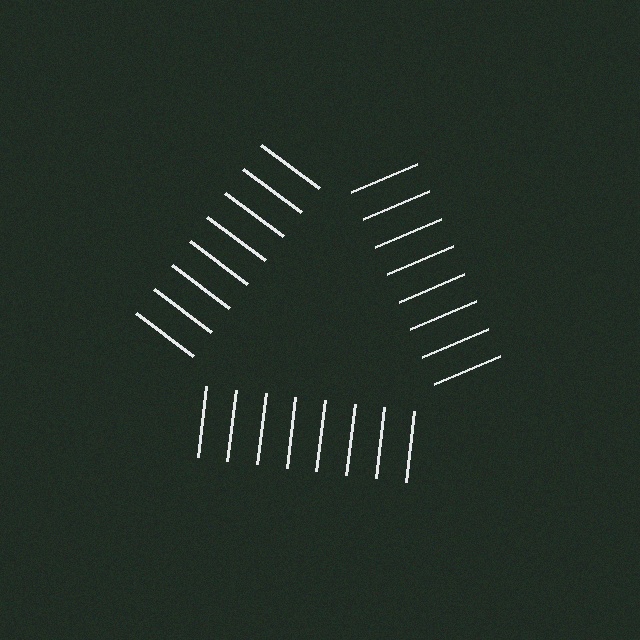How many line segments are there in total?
24 — 8 along each of the 3 edges.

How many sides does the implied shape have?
3 sides — the line-ends trace a triangle.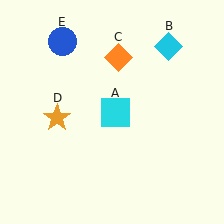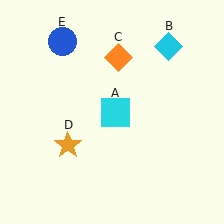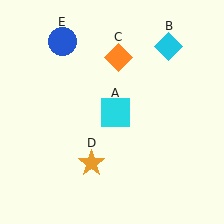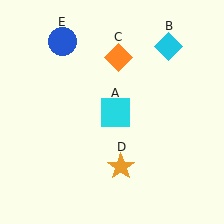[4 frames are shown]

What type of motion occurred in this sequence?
The orange star (object D) rotated counterclockwise around the center of the scene.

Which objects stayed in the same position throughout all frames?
Cyan square (object A) and cyan diamond (object B) and orange diamond (object C) and blue circle (object E) remained stationary.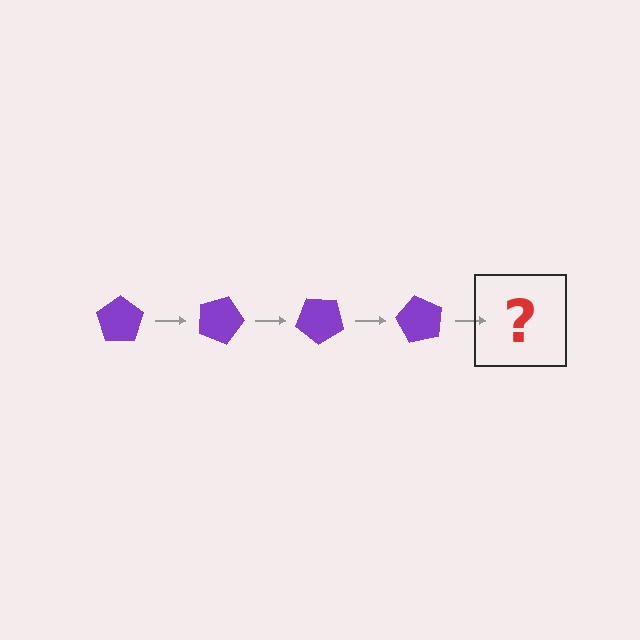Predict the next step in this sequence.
The next step is a purple pentagon rotated 80 degrees.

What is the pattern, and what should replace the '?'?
The pattern is that the pentagon rotates 20 degrees each step. The '?' should be a purple pentagon rotated 80 degrees.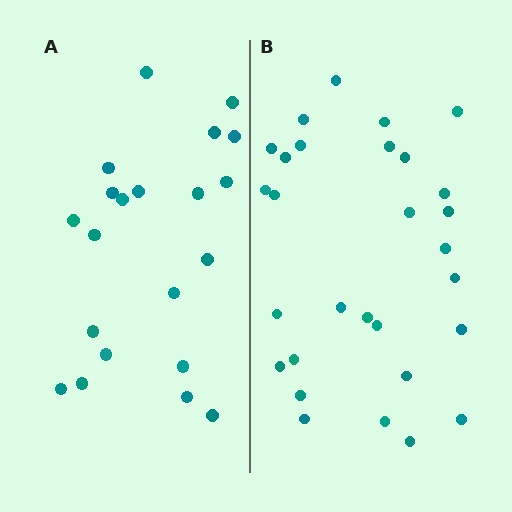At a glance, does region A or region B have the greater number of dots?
Region B (the right region) has more dots.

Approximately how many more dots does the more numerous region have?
Region B has roughly 8 or so more dots than region A.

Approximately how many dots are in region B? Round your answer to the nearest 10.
About 30 dots. (The exact count is 29, which rounds to 30.)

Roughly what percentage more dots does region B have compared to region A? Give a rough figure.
About 40% more.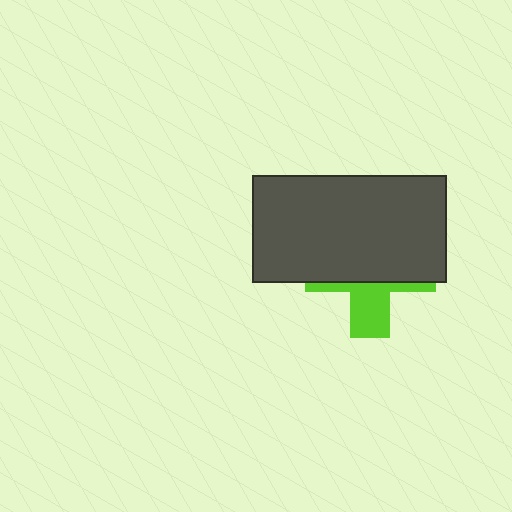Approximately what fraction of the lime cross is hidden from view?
Roughly 68% of the lime cross is hidden behind the dark gray rectangle.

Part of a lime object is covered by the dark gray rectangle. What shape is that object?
It is a cross.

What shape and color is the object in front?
The object in front is a dark gray rectangle.